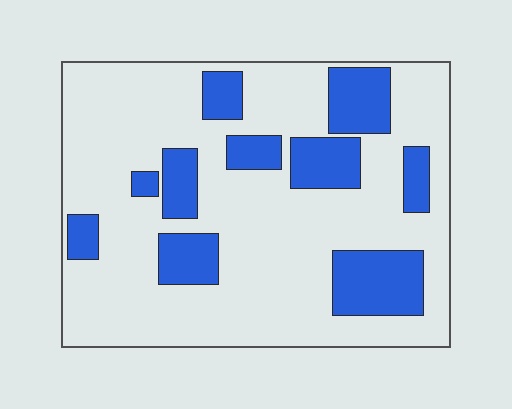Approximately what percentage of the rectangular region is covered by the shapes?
Approximately 25%.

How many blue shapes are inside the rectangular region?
10.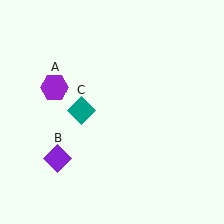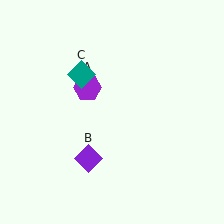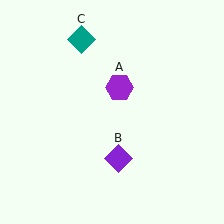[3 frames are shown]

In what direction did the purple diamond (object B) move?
The purple diamond (object B) moved right.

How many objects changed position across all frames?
3 objects changed position: purple hexagon (object A), purple diamond (object B), teal diamond (object C).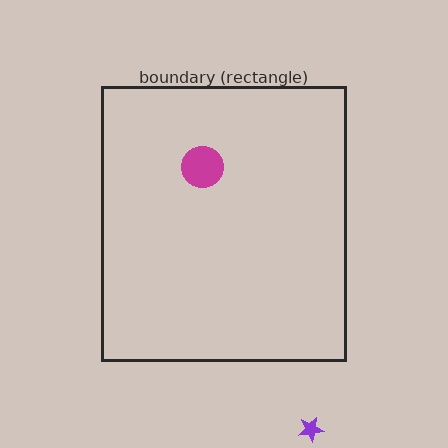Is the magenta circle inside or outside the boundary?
Inside.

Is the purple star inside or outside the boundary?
Outside.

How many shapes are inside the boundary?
1 inside, 1 outside.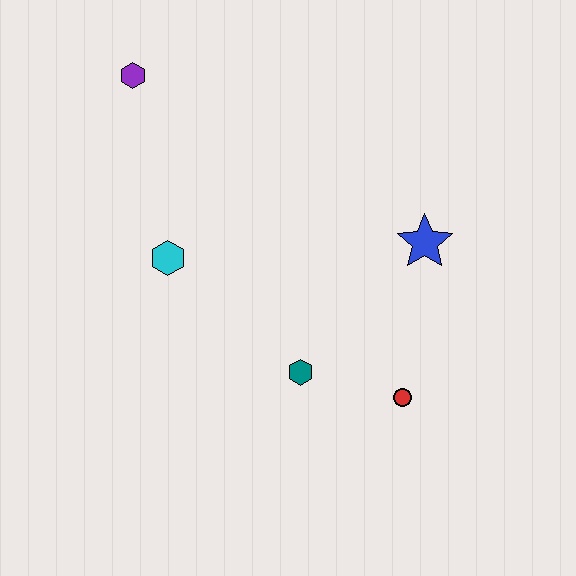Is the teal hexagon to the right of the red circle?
No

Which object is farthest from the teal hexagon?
The purple hexagon is farthest from the teal hexagon.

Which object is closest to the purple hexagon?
The cyan hexagon is closest to the purple hexagon.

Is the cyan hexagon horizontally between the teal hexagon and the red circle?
No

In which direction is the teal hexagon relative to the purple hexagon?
The teal hexagon is below the purple hexagon.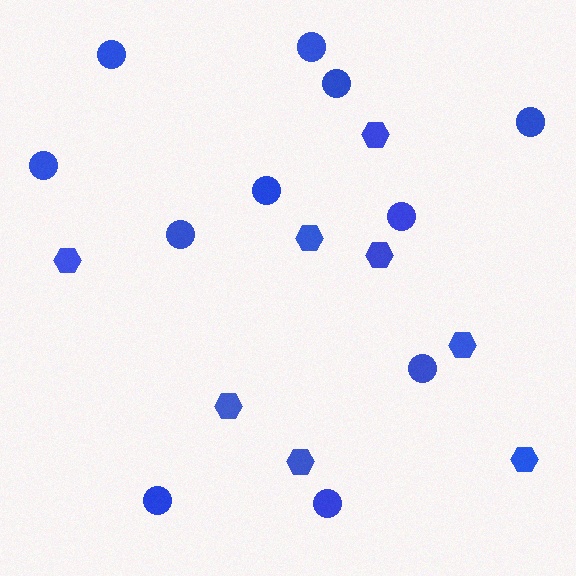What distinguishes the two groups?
There are 2 groups: one group of circles (11) and one group of hexagons (8).